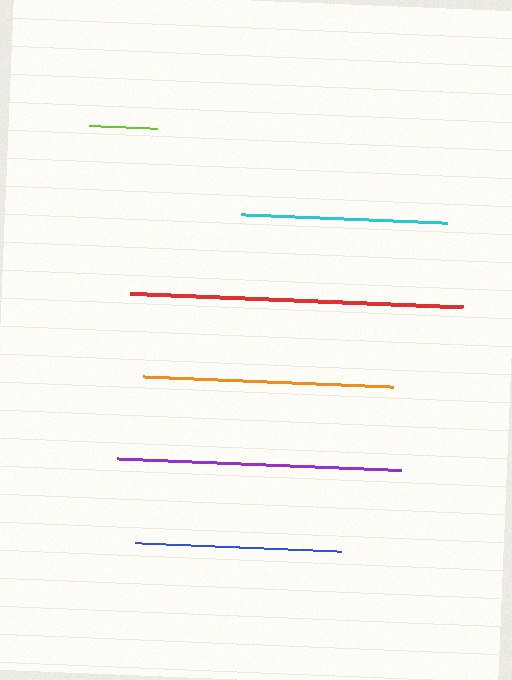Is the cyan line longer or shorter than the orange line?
The orange line is longer than the cyan line.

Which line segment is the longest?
The red line is the longest at approximately 334 pixels.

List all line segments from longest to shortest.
From longest to shortest: red, purple, orange, blue, cyan, lime.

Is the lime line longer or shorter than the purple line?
The purple line is longer than the lime line.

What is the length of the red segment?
The red segment is approximately 334 pixels long.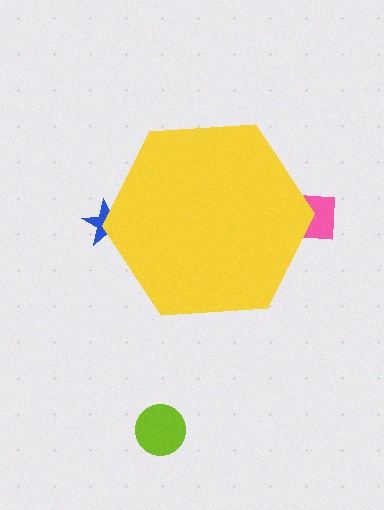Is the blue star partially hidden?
Yes, the blue star is partially hidden behind the yellow hexagon.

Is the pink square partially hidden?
Yes, the pink square is partially hidden behind the yellow hexagon.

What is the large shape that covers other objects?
A yellow hexagon.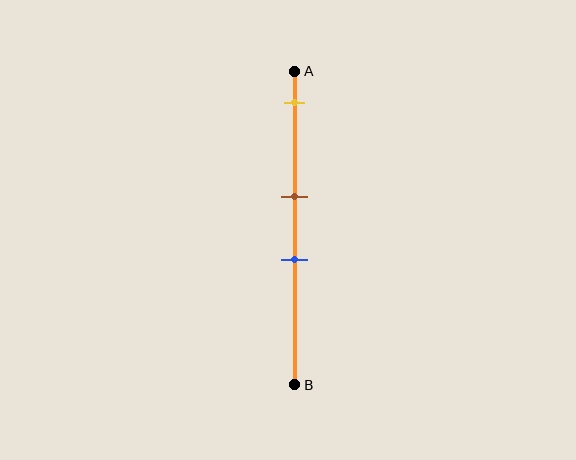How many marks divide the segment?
There are 3 marks dividing the segment.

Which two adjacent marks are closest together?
The brown and blue marks are the closest adjacent pair.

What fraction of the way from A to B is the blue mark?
The blue mark is approximately 60% (0.6) of the way from A to B.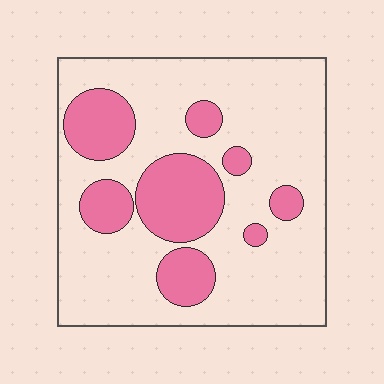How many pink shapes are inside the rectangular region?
8.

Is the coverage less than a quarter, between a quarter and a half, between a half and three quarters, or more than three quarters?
Between a quarter and a half.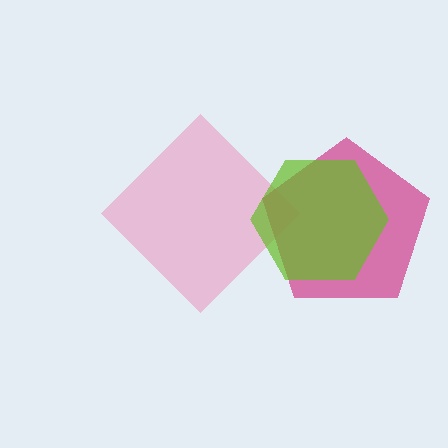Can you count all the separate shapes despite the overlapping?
Yes, there are 3 separate shapes.